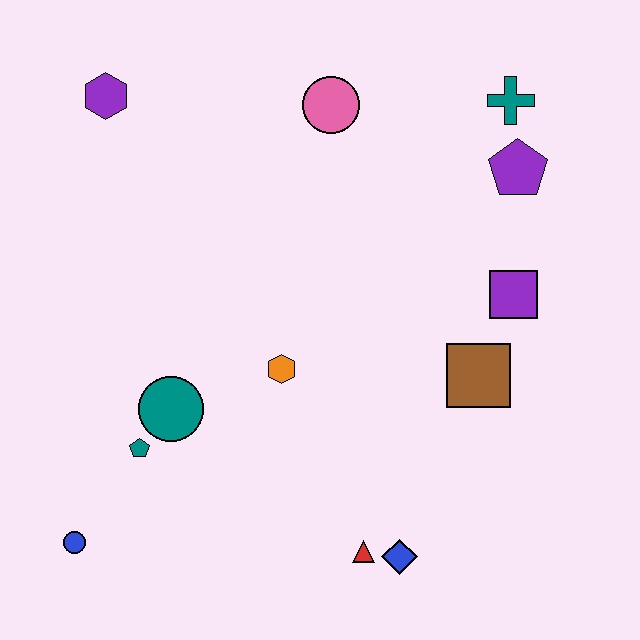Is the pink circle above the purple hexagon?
No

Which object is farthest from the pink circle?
The blue circle is farthest from the pink circle.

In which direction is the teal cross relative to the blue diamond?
The teal cross is above the blue diamond.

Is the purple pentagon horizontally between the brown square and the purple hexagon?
No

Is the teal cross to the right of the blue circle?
Yes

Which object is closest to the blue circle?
The teal pentagon is closest to the blue circle.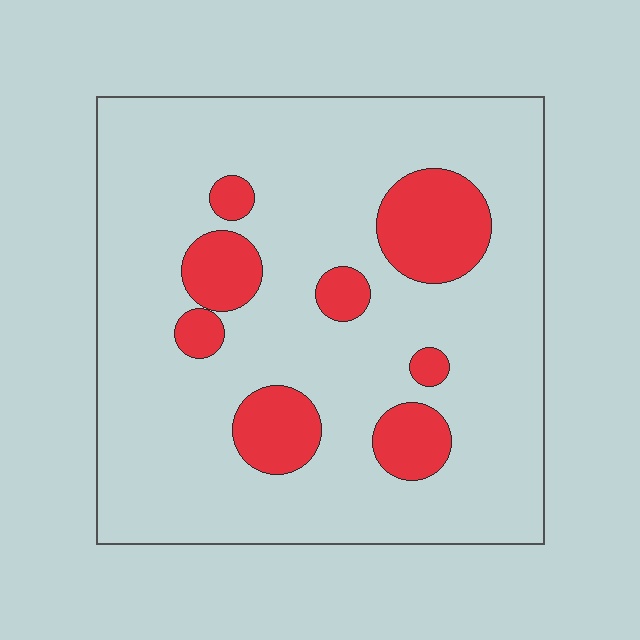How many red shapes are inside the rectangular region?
8.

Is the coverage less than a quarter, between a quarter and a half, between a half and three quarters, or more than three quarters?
Less than a quarter.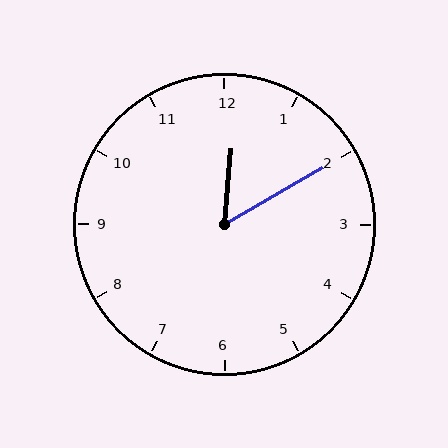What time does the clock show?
12:10.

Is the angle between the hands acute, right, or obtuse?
It is acute.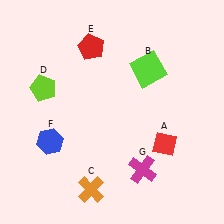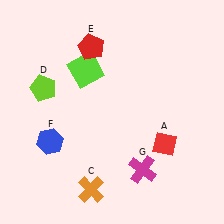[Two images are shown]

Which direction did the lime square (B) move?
The lime square (B) moved left.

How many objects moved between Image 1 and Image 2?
1 object moved between the two images.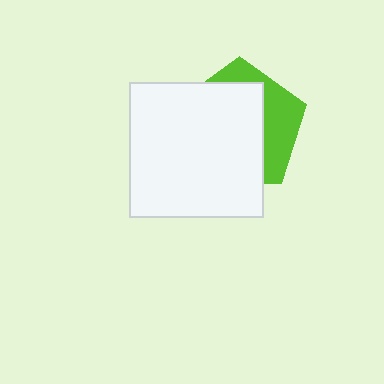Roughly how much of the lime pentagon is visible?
A small part of it is visible (roughly 34%).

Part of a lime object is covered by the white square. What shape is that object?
It is a pentagon.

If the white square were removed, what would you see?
You would see the complete lime pentagon.